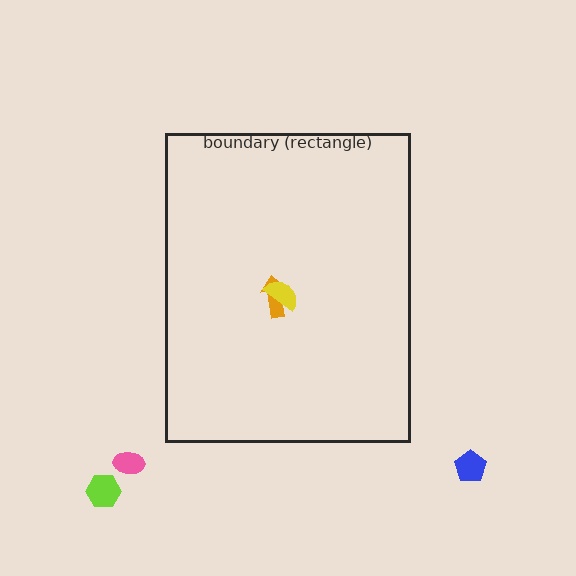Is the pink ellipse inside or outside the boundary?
Outside.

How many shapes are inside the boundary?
2 inside, 3 outside.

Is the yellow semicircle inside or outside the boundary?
Inside.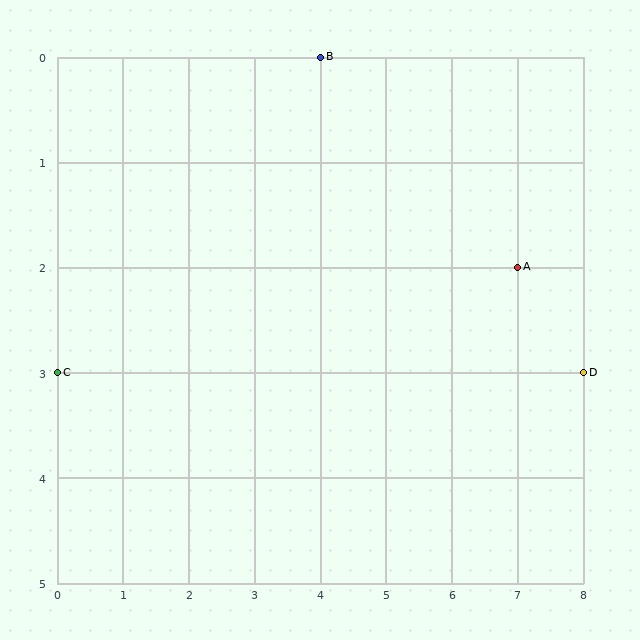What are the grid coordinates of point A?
Point A is at grid coordinates (7, 2).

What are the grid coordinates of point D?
Point D is at grid coordinates (8, 3).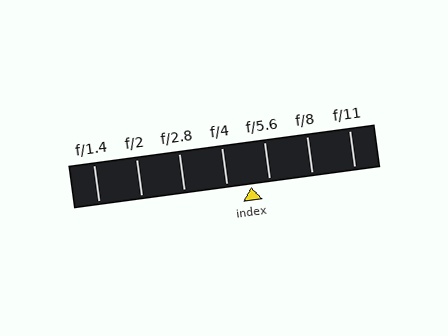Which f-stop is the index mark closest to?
The index mark is closest to f/5.6.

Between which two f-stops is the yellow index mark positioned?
The index mark is between f/4 and f/5.6.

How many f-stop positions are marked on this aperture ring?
There are 7 f-stop positions marked.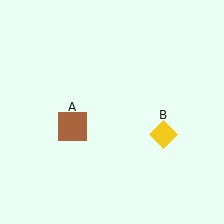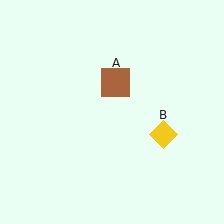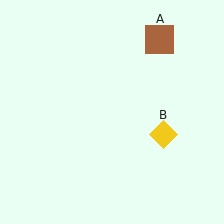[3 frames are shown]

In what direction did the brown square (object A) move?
The brown square (object A) moved up and to the right.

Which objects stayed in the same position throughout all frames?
Yellow diamond (object B) remained stationary.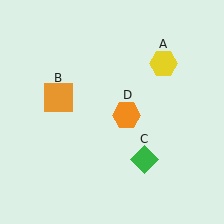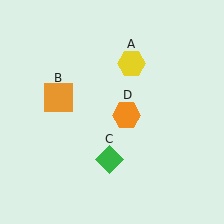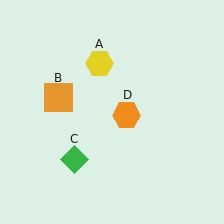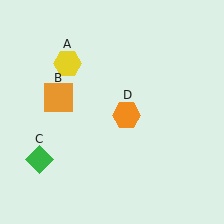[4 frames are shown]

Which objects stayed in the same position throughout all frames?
Orange square (object B) and orange hexagon (object D) remained stationary.